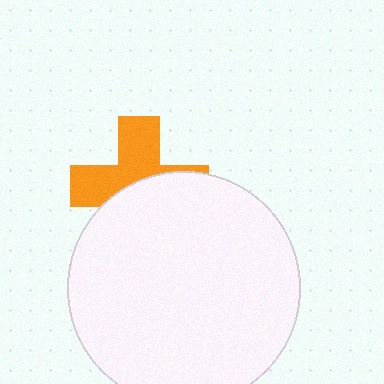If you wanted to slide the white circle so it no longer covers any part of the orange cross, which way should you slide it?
Slide it down — that is the most direct way to separate the two shapes.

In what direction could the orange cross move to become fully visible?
The orange cross could move up. That would shift it out from behind the white circle entirely.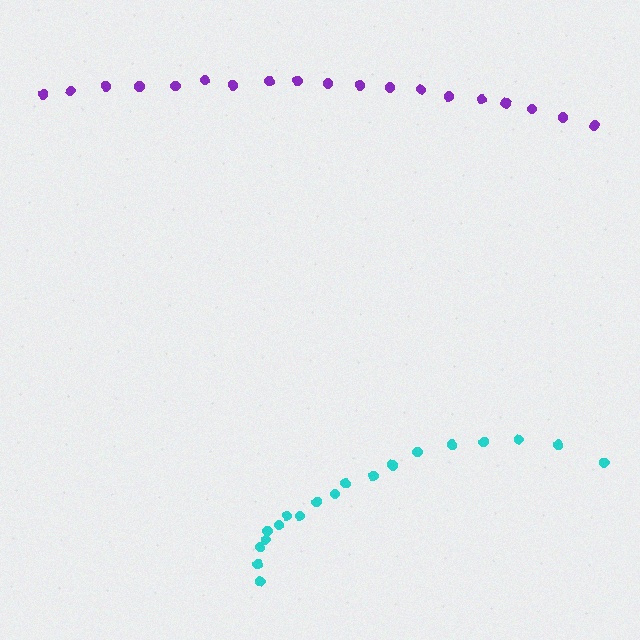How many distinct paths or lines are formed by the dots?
There are 2 distinct paths.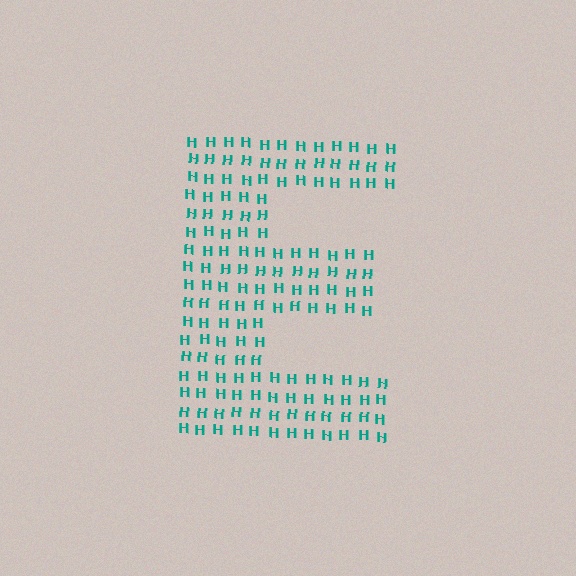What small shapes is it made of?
It is made of small letter H's.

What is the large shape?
The large shape is the letter E.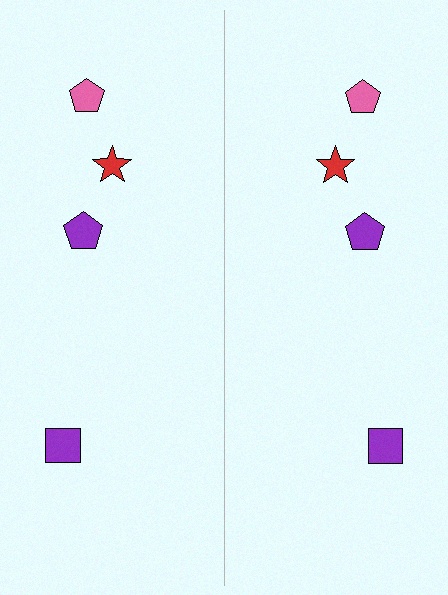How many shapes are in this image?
There are 8 shapes in this image.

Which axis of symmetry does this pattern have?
The pattern has a vertical axis of symmetry running through the center of the image.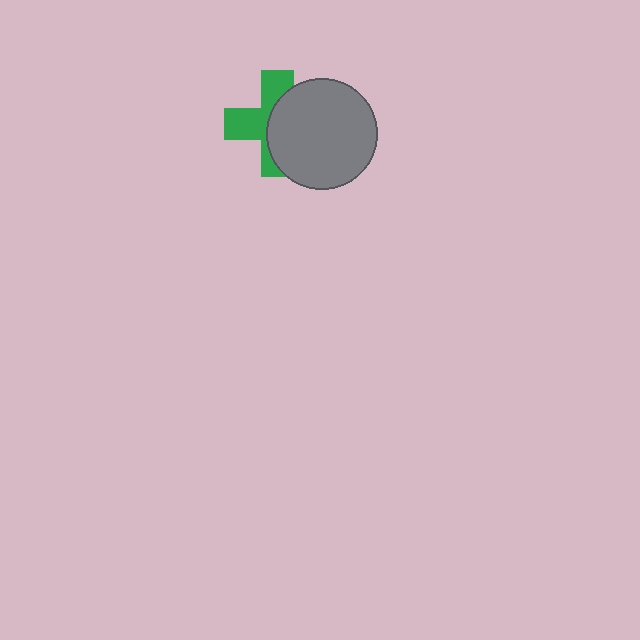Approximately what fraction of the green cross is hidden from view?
Roughly 52% of the green cross is hidden behind the gray circle.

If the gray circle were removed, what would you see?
You would see the complete green cross.